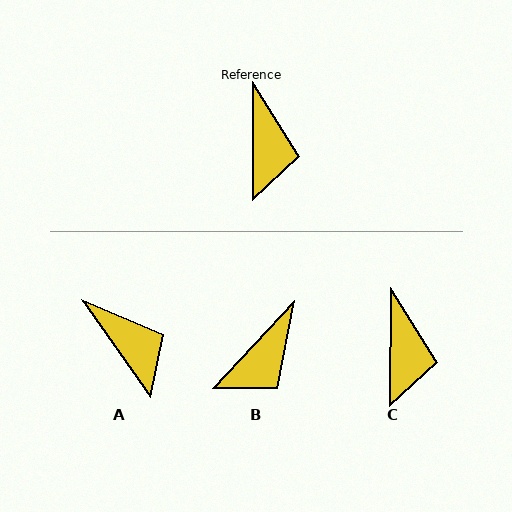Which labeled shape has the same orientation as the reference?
C.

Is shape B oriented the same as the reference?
No, it is off by about 43 degrees.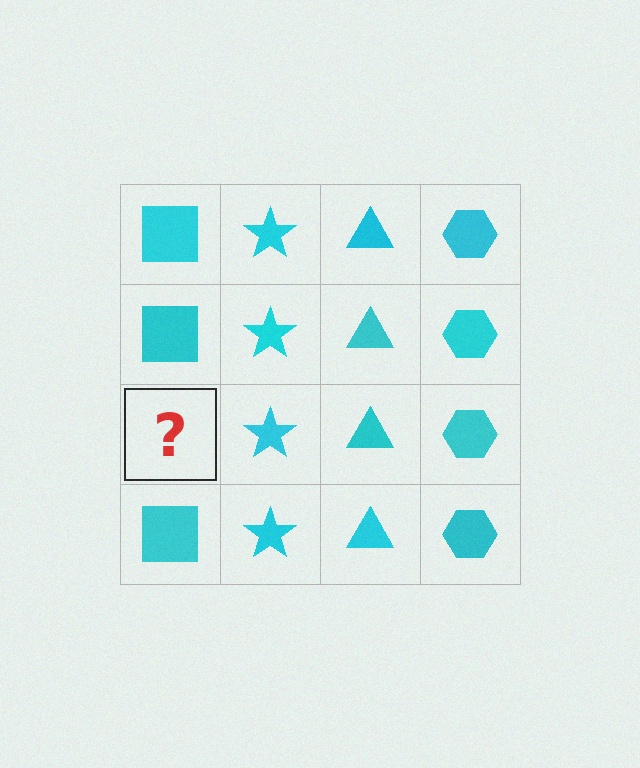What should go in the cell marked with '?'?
The missing cell should contain a cyan square.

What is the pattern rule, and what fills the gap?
The rule is that each column has a consistent shape. The gap should be filled with a cyan square.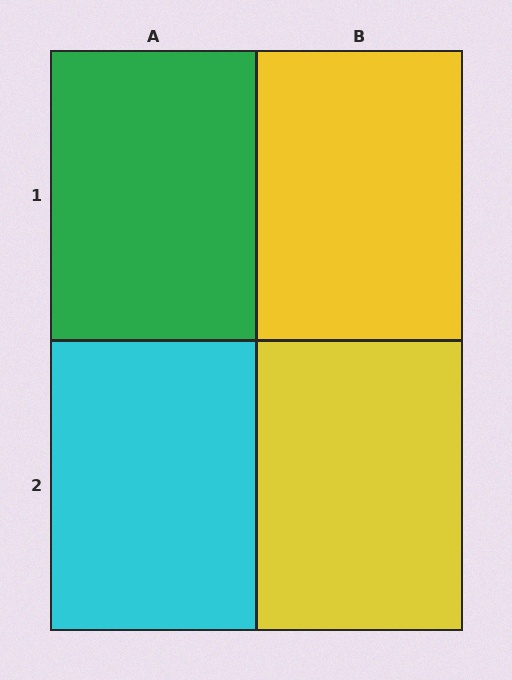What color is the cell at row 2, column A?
Cyan.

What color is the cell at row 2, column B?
Yellow.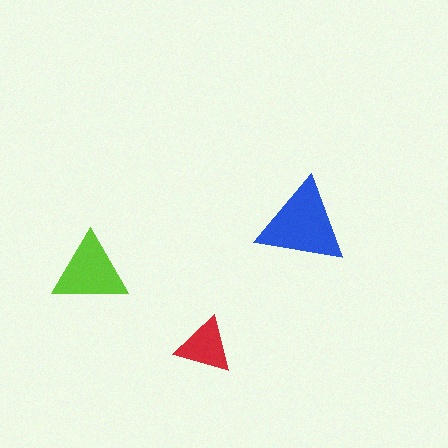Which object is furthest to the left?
The lime triangle is leftmost.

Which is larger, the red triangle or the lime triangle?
The lime one.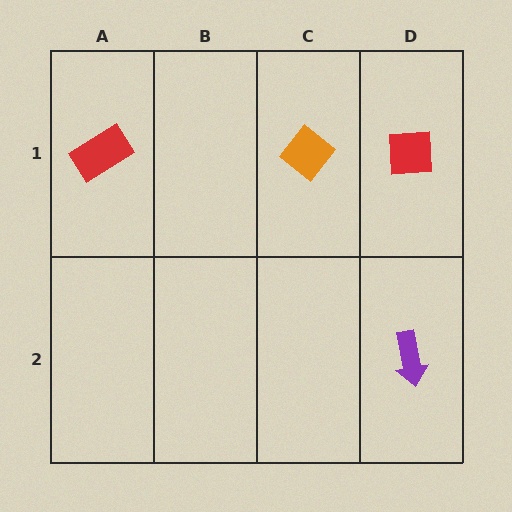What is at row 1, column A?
A red rectangle.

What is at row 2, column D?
A purple arrow.